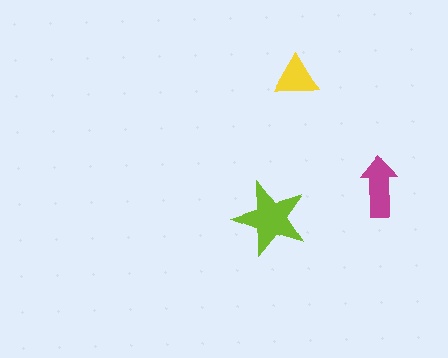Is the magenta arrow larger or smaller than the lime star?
Smaller.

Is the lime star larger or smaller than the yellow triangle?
Larger.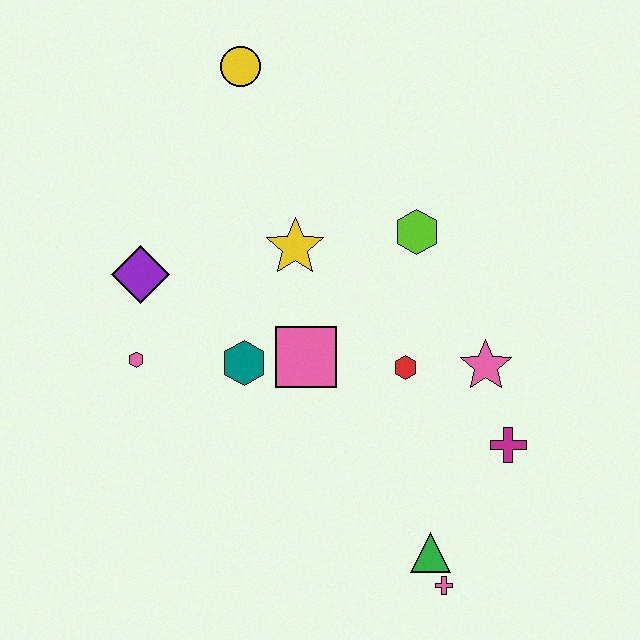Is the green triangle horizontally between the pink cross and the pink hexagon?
Yes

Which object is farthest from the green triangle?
The yellow circle is farthest from the green triangle.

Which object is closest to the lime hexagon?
The yellow star is closest to the lime hexagon.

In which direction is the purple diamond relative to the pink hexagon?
The purple diamond is above the pink hexagon.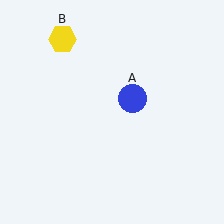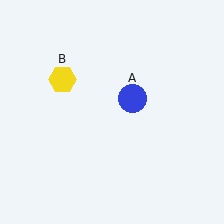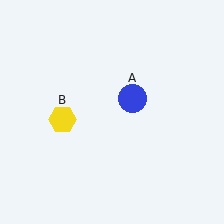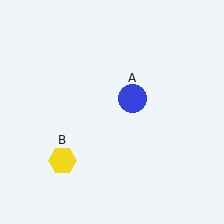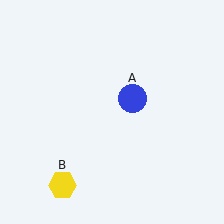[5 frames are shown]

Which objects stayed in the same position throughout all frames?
Blue circle (object A) remained stationary.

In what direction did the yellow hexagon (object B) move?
The yellow hexagon (object B) moved down.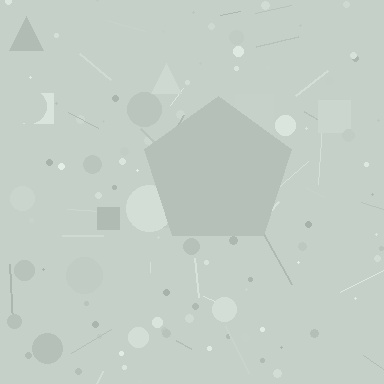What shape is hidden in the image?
A pentagon is hidden in the image.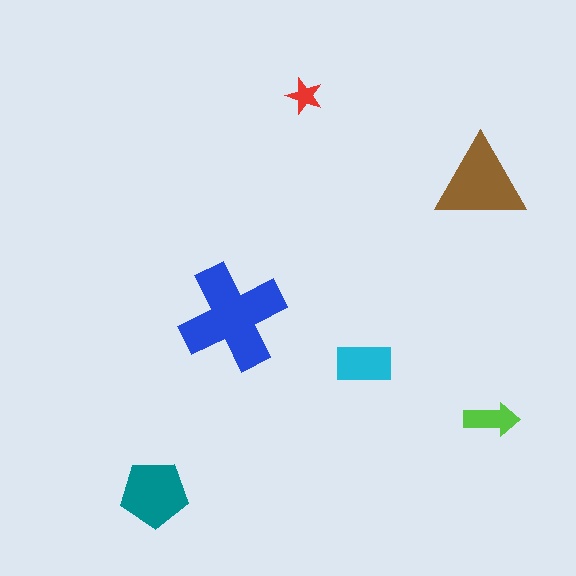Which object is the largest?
The blue cross.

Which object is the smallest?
The red star.